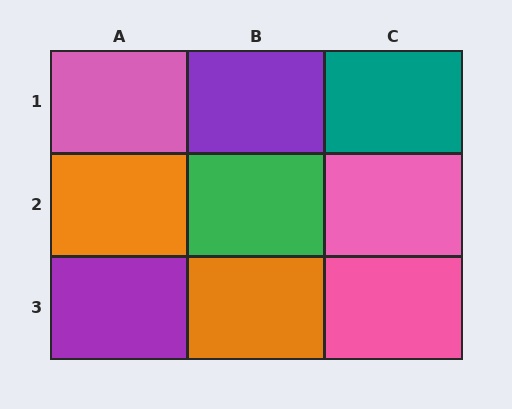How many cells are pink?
3 cells are pink.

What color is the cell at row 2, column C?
Pink.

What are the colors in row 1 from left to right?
Pink, purple, teal.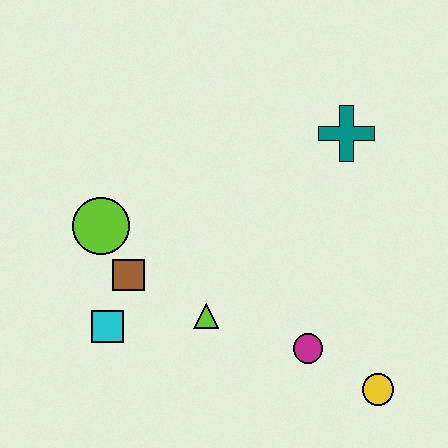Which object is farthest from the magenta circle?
The lime circle is farthest from the magenta circle.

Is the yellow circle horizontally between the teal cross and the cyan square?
No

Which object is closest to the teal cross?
The magenta circle is closest to the teal cross.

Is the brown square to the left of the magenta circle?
Yes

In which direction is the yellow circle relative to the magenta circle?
The yellow circle is to the right of the magenta circle.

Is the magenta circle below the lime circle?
Yes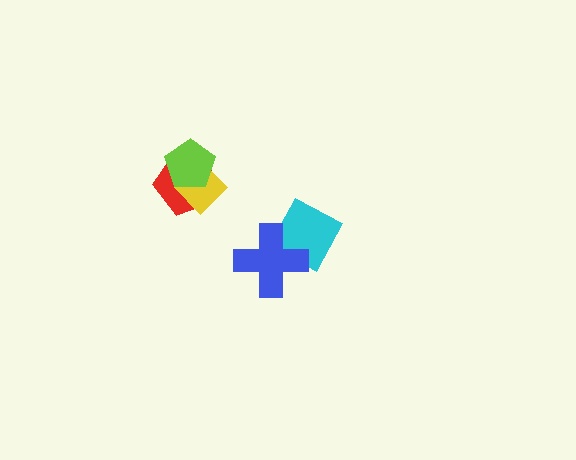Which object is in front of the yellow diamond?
The lime pentagon is in front of the yellow diamond.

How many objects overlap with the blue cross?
1 object overlaps with the blue cross.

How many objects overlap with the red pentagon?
2 objects overlap with the red pentagon.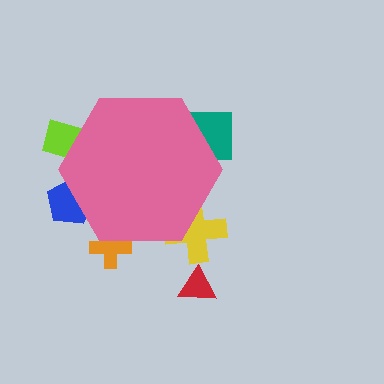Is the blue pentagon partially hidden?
Yes, the blue pentagon is partially hidden behind the pink hexagon.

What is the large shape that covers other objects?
A pink hexagon.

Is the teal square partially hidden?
Yes, the teal square is partially hidden behind the pink hexagon.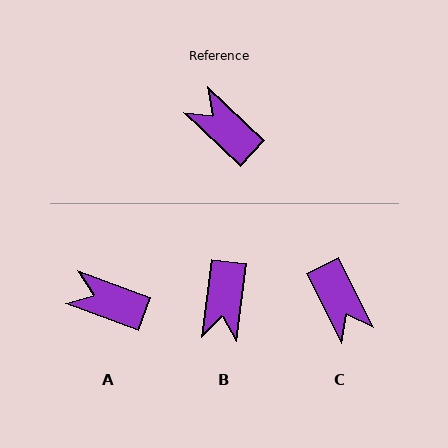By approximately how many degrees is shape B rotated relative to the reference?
Approximately 126 degrees counter-clockwise.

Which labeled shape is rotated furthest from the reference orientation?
C, about 159 degrees away.